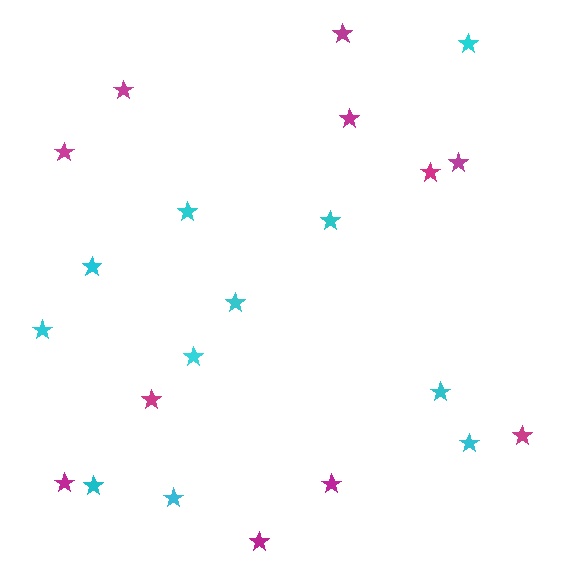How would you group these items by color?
There are 2 groups: one group of cyan stars (11) and one group of magenta stars (11).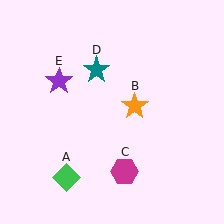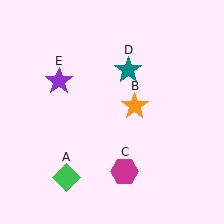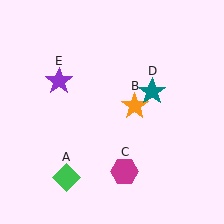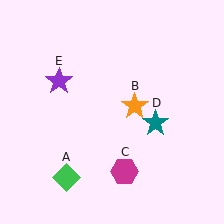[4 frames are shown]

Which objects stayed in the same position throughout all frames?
Green diamond (object A) and orange star (object B) and magenta hexagon (object C) and purple star (object E) remained stationary.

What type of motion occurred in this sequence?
The teal star (object D) rotated clockwise around the center of the scene.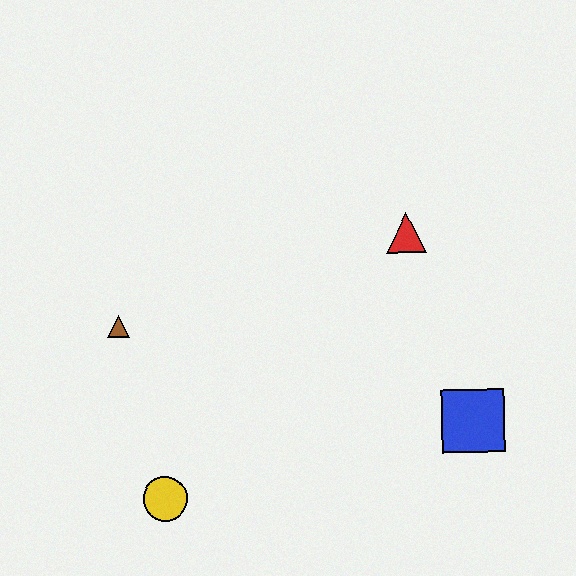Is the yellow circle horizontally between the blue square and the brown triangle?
Yes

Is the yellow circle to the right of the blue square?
No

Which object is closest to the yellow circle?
The brown triangle is closest to the yellow circle.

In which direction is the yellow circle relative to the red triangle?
The yellow circle is below the red triangle.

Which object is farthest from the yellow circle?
The red triangle is farthest from the yellow circle.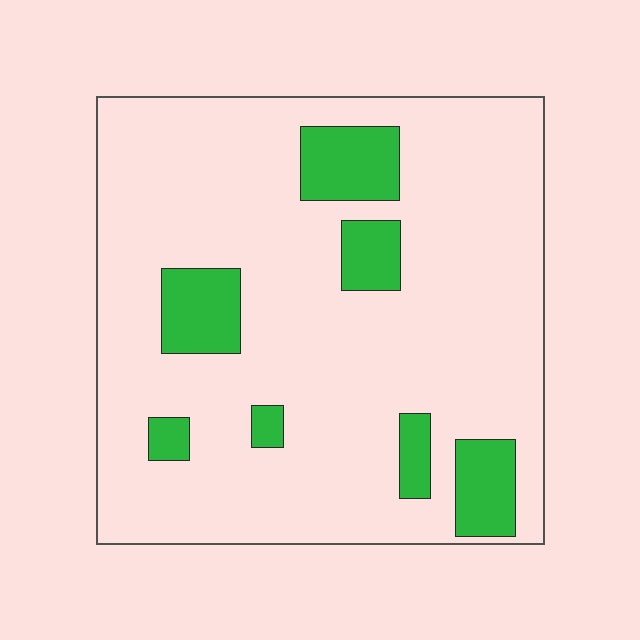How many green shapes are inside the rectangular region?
7.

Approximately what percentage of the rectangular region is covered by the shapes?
Approximately 15%.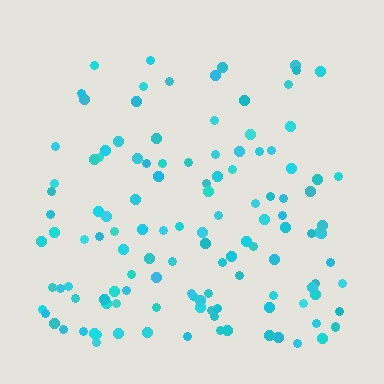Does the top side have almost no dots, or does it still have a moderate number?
Still a moderate number, just noticeably fewer than the bottom.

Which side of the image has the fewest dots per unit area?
The top.